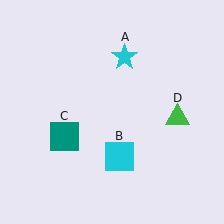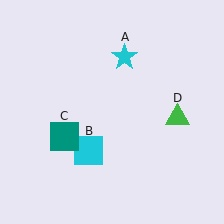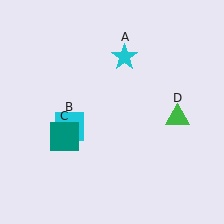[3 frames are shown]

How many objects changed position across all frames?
1 object changed position: cyan square (object B).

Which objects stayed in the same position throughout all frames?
Cyan star (object A) and teal square (object C) and green triangle (object D) remained stationary.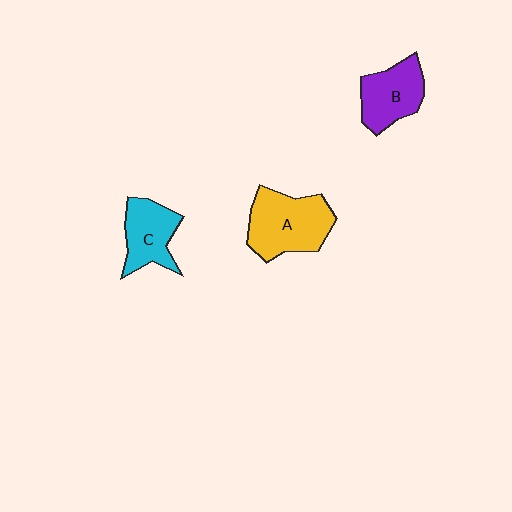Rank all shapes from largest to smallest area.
From largest to smallest: A (yellow), B (purple), C (cyan).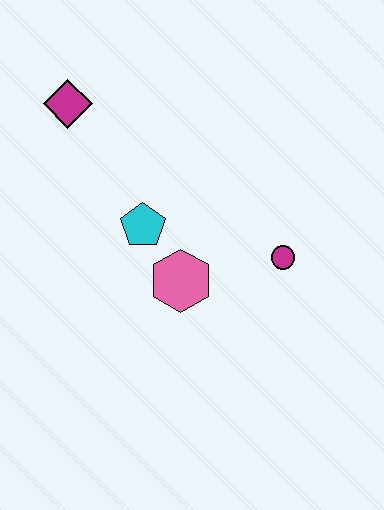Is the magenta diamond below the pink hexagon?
No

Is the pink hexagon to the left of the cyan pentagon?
No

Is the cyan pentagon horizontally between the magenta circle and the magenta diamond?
Yes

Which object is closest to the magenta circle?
The pink hexagon is closest to the magenta circle.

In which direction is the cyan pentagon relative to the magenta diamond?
The cyan pentagon is below the magenta diamond.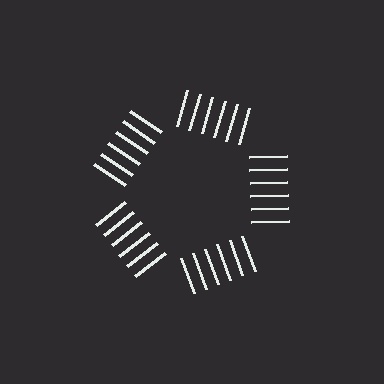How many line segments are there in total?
30 — 6 along each of the 5 edges.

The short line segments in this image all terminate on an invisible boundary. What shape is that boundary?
An illusory pentagon — the line segments terminate on its edges but no continuous stroke is drawn.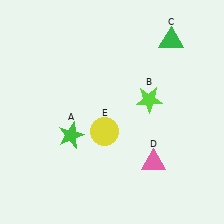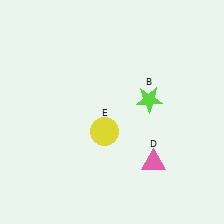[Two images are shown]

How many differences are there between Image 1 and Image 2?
There are 2 differences between the two images.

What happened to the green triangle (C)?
The green triangle (C) was removed in Image 2. It was in the top-right area of Image 1.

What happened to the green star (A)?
The green star (A) was removed in Image 2. It was in the bottom-left area of Image 1.